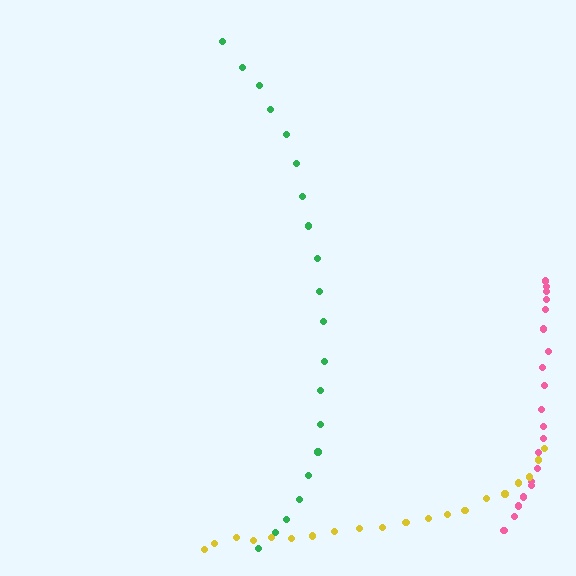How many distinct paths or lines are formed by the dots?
There are 3 distinct paths.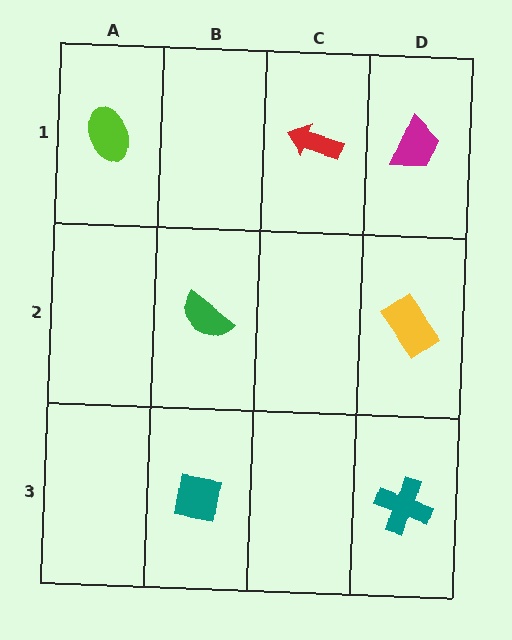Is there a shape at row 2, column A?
No, that cell is empty.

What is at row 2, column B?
A green semicircle.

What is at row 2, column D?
A yellow rectangle.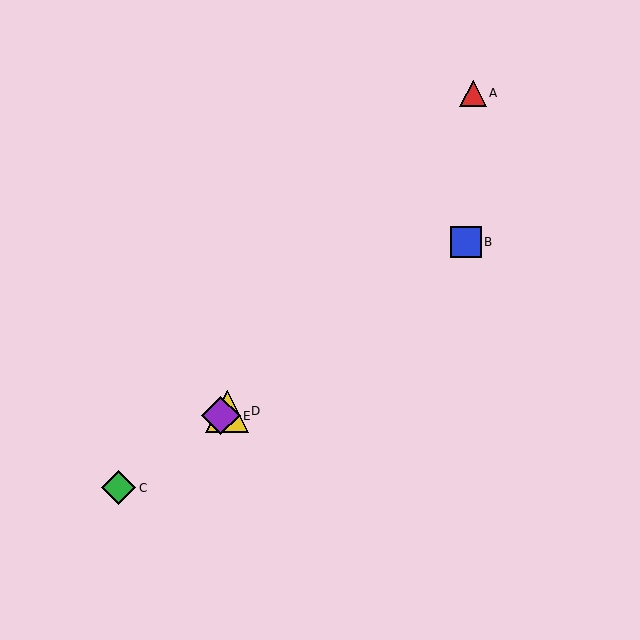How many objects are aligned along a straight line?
4 objects (B, C, D, E) are aligned along a straight line.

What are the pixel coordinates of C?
Object C is at (119, 488).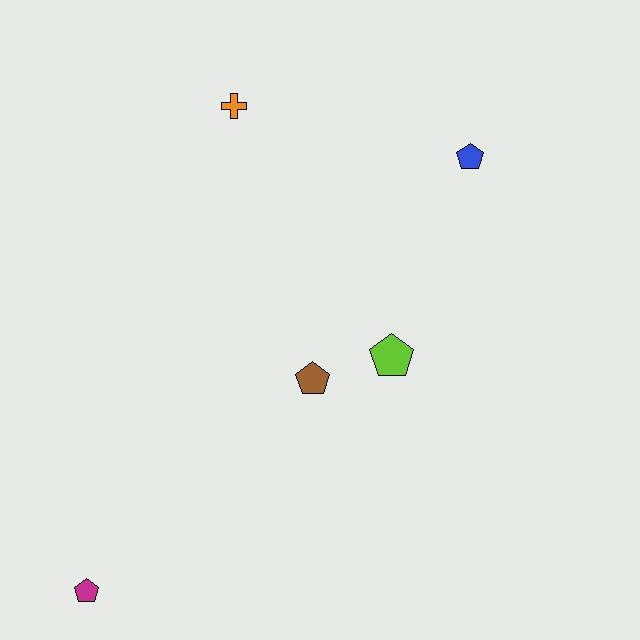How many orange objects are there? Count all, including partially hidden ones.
There is 1 orange object.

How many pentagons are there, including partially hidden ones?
There are 4 pentagons.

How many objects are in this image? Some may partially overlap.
There are 5 objects.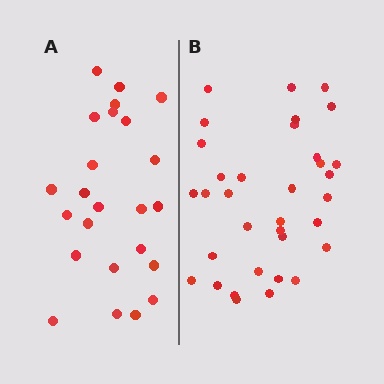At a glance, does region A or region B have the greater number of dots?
Region B (the right region) has more dots.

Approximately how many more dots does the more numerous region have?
Region B has roughly 10 or so more dots than region A.